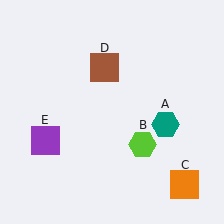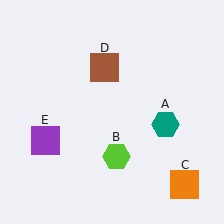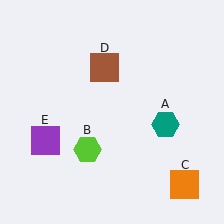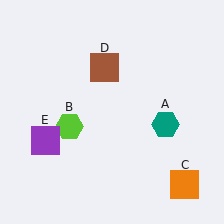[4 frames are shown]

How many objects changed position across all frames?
1 object changed position: lime hexagon (object B).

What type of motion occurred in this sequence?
The lime hexagon (object B) rotated clockwise around the center of the scene.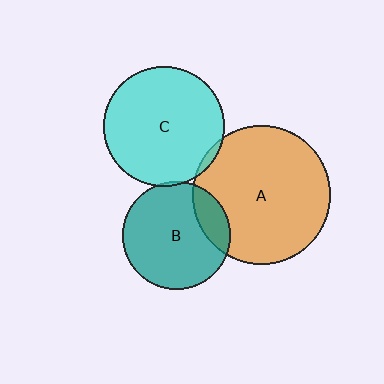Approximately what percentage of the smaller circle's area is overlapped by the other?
Approximately 5%.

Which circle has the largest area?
Circle A (orange).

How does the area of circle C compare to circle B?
Approximately 1.2 times.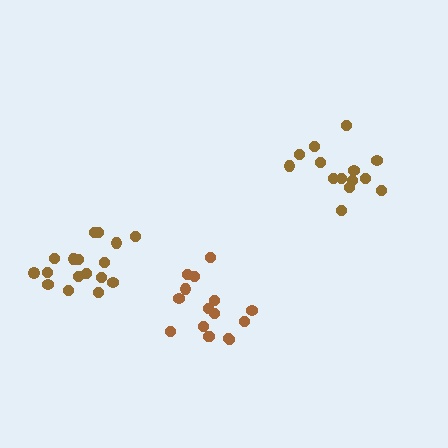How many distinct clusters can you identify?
There are 3 distinct clusters.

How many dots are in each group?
Group 1: 16 dots, Group 2: 14 dots, Group 3: 17 dots (47 total).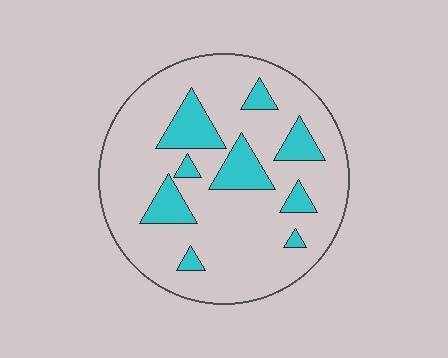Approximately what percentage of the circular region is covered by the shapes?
Approximately 20%.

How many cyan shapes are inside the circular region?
9.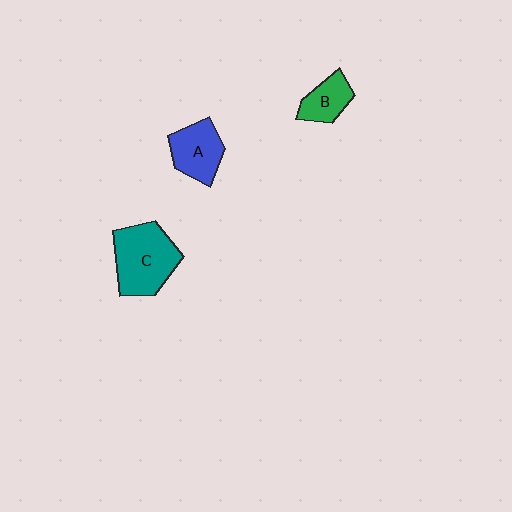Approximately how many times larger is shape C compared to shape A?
Approximately 1.5 times.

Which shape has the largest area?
Shape C (teal).